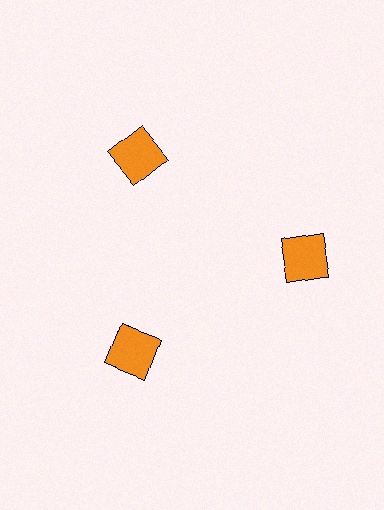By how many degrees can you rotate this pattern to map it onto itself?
The pattern maps onto itself every 120 degrees of rotation.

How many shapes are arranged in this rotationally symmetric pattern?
There are 3 shapes, arranged in 3 groups of 1.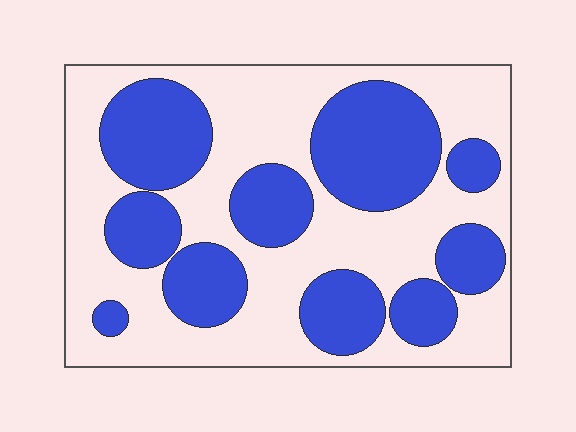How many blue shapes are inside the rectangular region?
10.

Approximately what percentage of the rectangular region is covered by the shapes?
Approximately 40%.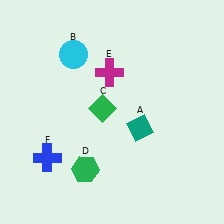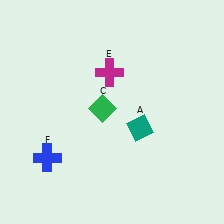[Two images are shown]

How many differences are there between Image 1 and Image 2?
There are 2 differences between the two images.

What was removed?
The green hexagon (D), the cyan circle (B) were removed in Image 2.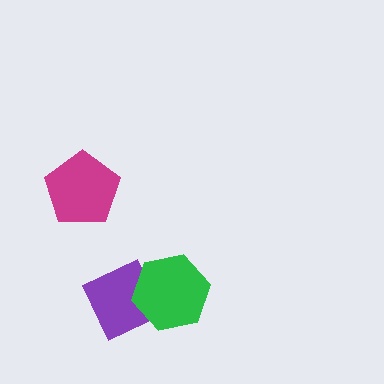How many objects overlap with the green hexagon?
1 object overlaps with the green hexagon.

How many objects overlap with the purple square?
1 object overlaps with the purple square.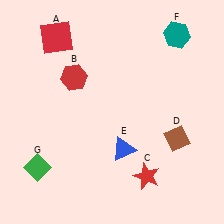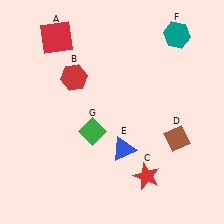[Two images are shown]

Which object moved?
The green diamond (G) moved right.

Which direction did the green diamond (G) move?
The green diamond (G) moved right.